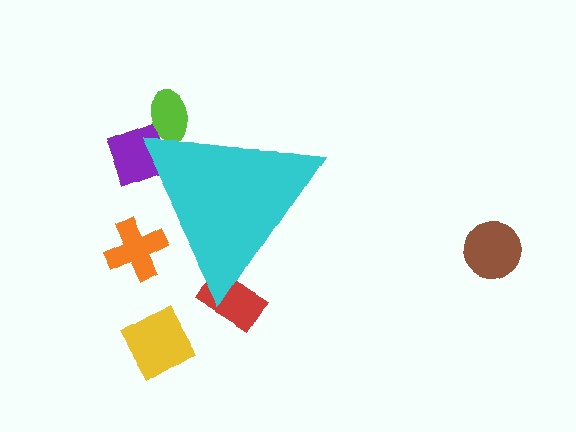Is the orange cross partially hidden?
Yes, the orange cross is partially hidden behind the cyan triangle.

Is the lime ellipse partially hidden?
Yes, the lime ellipse is partially hidden behind the cyan triangle.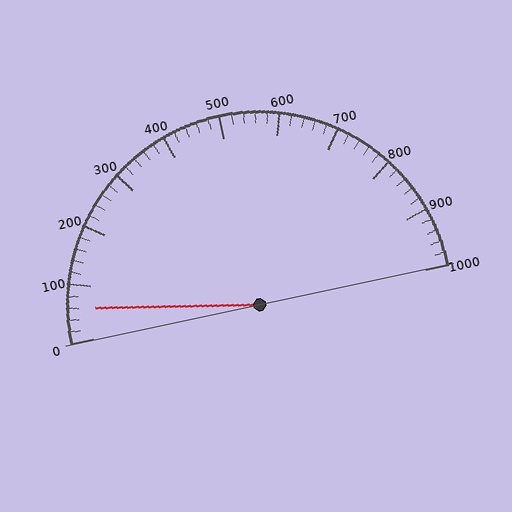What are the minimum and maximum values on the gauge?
The gauge ranges from 0 to 1000.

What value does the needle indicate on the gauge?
The needle indicates approximately 60.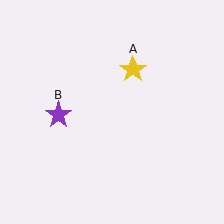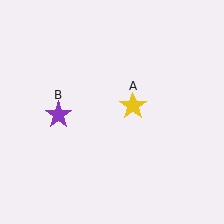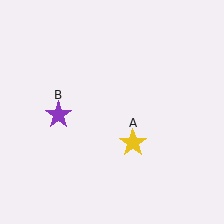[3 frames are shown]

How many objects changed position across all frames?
1 object changed position: yellow star (object A).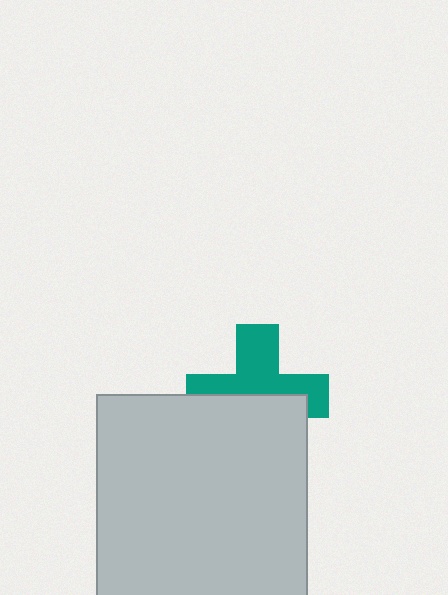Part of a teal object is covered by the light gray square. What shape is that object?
It is a cross.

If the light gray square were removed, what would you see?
You would see the complete teal cross.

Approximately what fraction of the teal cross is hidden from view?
Roughly 48% of the teal cross is hidden behind the light gray square.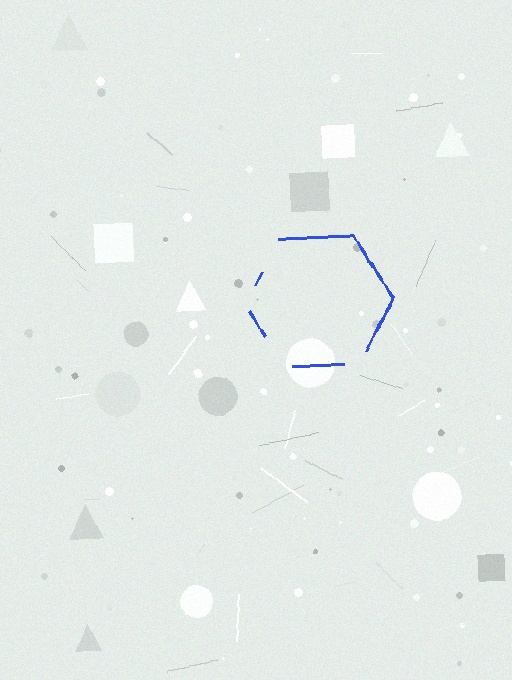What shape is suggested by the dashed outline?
The dashed outline suggests a hexagon.